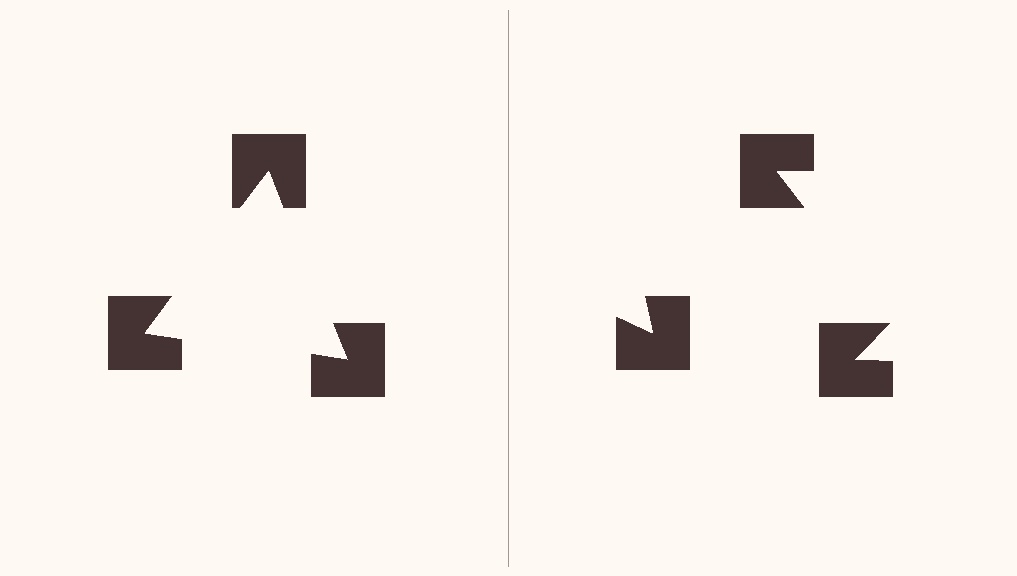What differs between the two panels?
The notched squares are positioned identically on both sides; only the wedge orientations differ. On the left they align to a triangle; on the right they are misaligned.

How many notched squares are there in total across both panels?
6 — 3 on each side.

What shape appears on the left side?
An illusory triangle.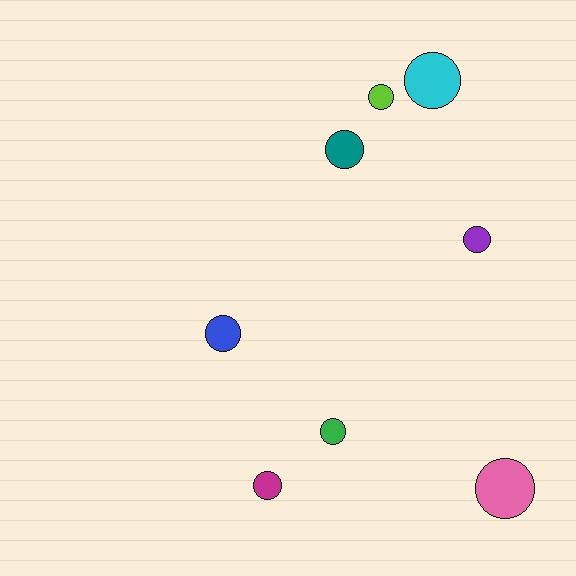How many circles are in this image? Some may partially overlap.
There are 8 circles.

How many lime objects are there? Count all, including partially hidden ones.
There is 1 lime object.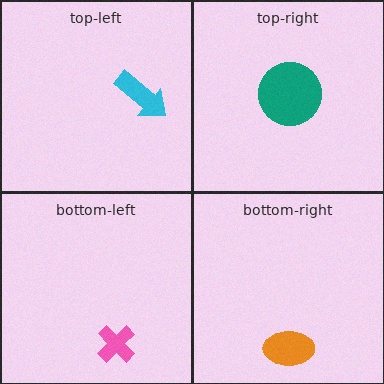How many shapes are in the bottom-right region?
1.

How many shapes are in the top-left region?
1.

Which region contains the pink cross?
The bottom-left region.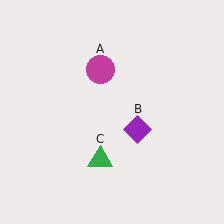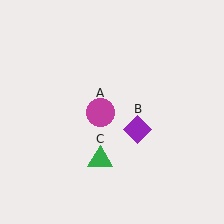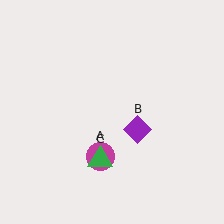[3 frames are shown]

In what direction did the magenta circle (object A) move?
The magenta circle (object A) moved down.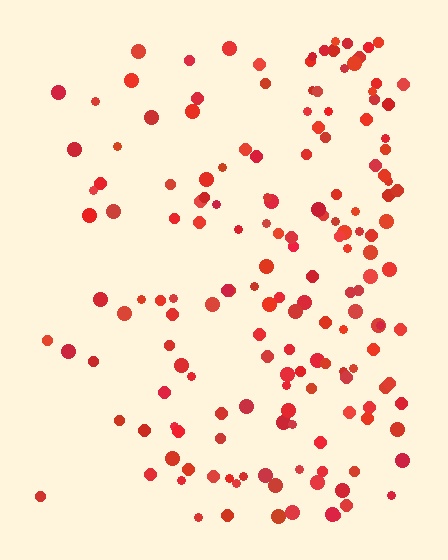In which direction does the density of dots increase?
From left to right, with the right side densest.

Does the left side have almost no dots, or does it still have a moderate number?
Still a moderate number, just noticeably fewer than the right.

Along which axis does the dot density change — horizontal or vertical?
Horizontal.